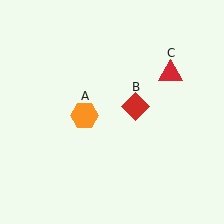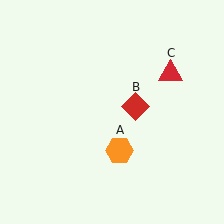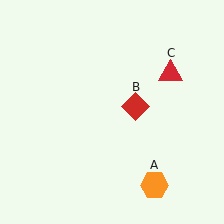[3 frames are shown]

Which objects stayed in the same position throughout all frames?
Red diamond (object B) and red triangle (object C) remained stationary.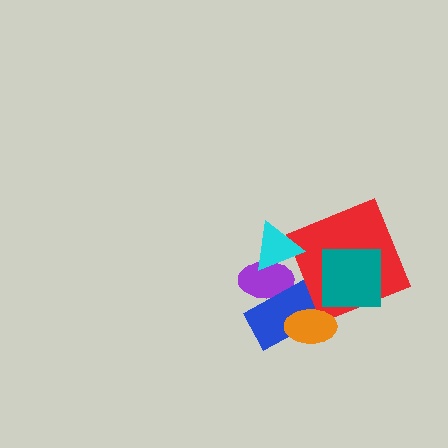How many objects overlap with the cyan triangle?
1 object overlaps with the cyan triangle.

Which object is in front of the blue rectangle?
The orange ellipse is in front of the blue rectangle.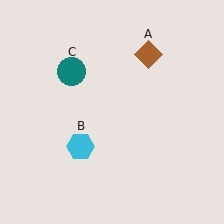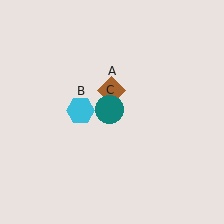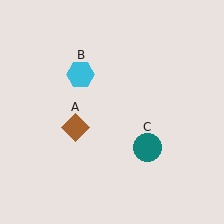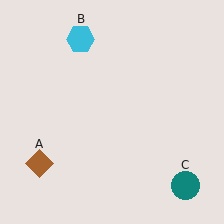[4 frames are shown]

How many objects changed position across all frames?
3 objects changed position: brown diamond (object A), cyan hexagon (object B), teal circle (object C).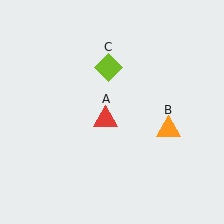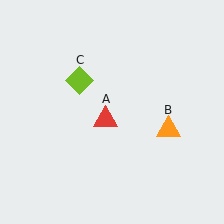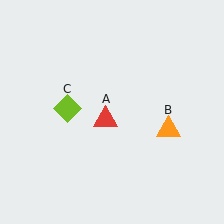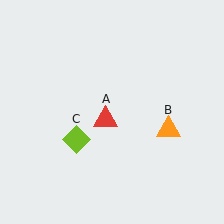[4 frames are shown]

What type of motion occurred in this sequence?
The lime diamond (object C) rotated counterclockwise around the center of the scene.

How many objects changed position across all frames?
1 object changed position: lime diamond (object C).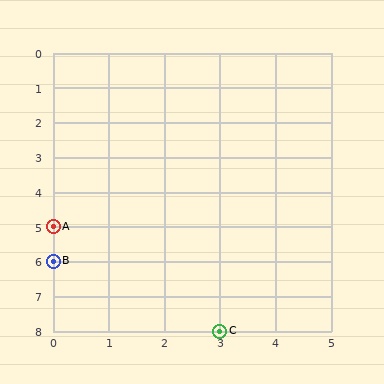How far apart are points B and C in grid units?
Points B and C are 3 columns and 2 rows apart (about 3.6 grid units diagonally).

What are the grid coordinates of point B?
Point B is at grid coordinates (0, 6).